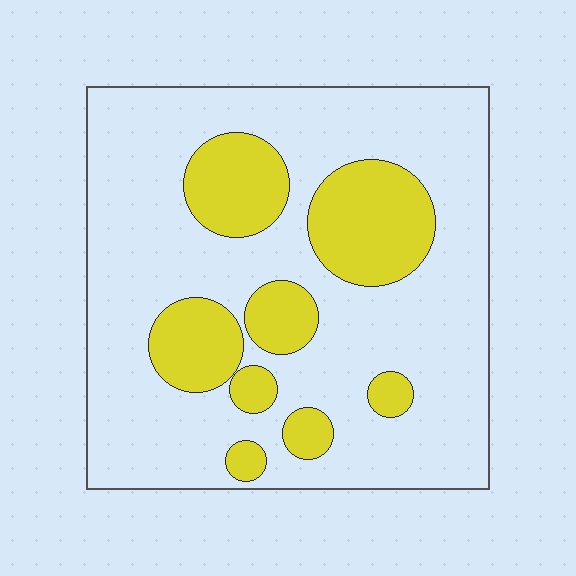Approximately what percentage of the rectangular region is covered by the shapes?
Approximately 25%.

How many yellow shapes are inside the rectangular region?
8.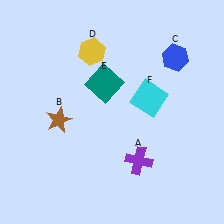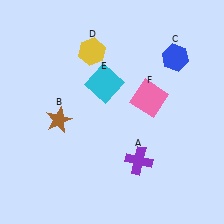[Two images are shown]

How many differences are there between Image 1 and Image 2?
There are 2 differences between the two images.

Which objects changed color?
E changed from teal to cyan. F changed from cyan to pink.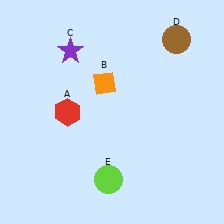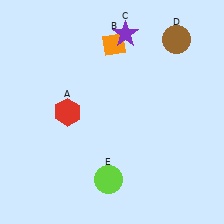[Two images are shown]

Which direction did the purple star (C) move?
The purple star (C) moved right.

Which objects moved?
The objects that moved are: the orange diamond (B), the purple star (C).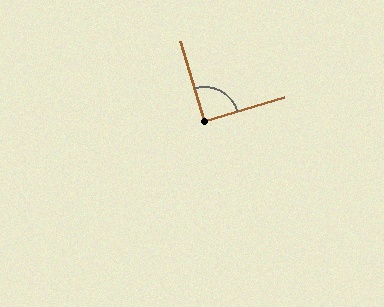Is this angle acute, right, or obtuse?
It is approximately a right angle.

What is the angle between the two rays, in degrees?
Approximately 90 degrees.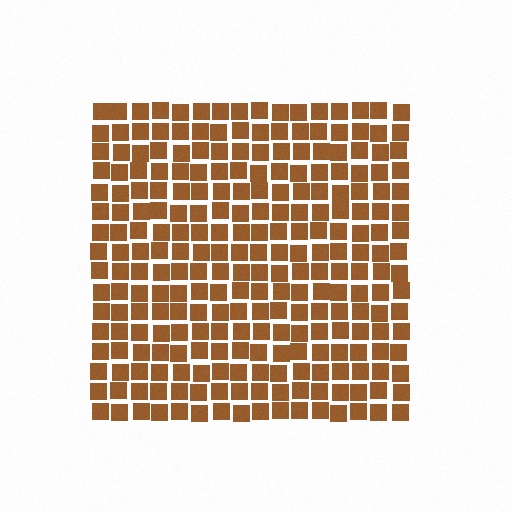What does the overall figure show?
The overall figure shows a square.